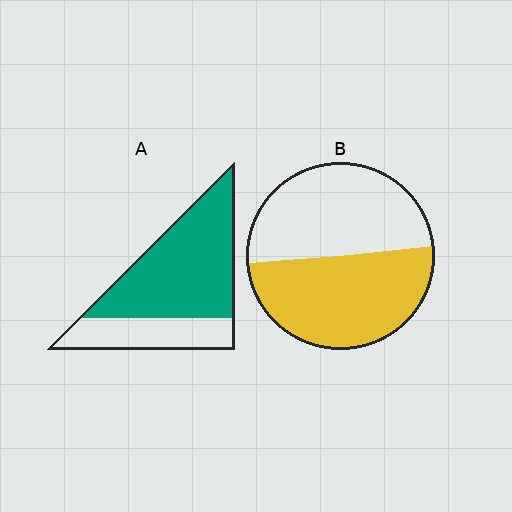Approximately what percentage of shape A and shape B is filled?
A is approximately 70% and B is approximately 50%.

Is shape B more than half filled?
Roughly half.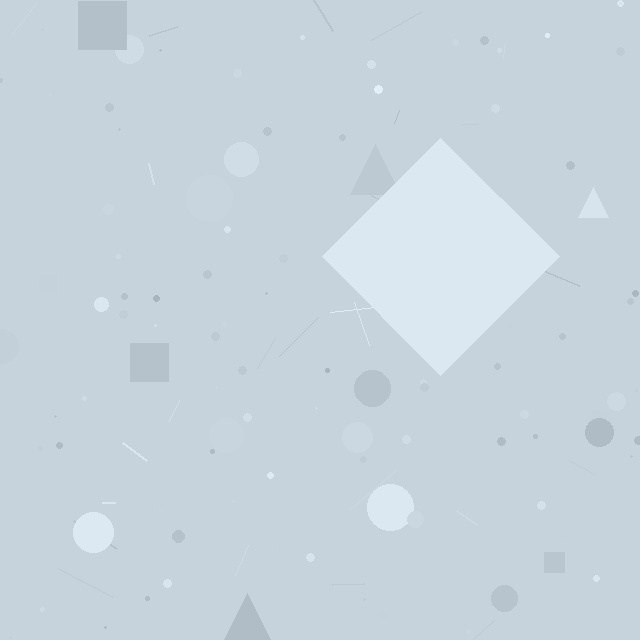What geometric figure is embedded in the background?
A diamond is embedded in the background.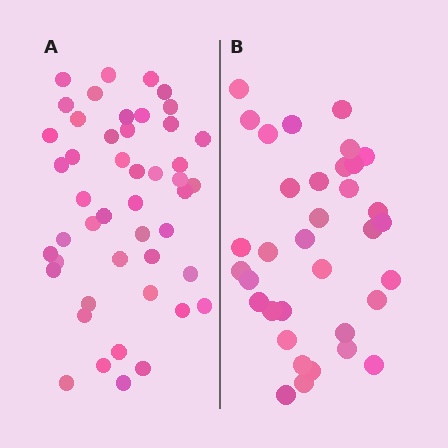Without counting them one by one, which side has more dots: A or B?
Region A (the left region) has more dots.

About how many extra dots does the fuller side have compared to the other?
Region A has roughly 12 or so more dots than region B.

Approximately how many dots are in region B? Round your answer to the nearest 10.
About 40 dots. (The exact count is 35, which rounds to 40.)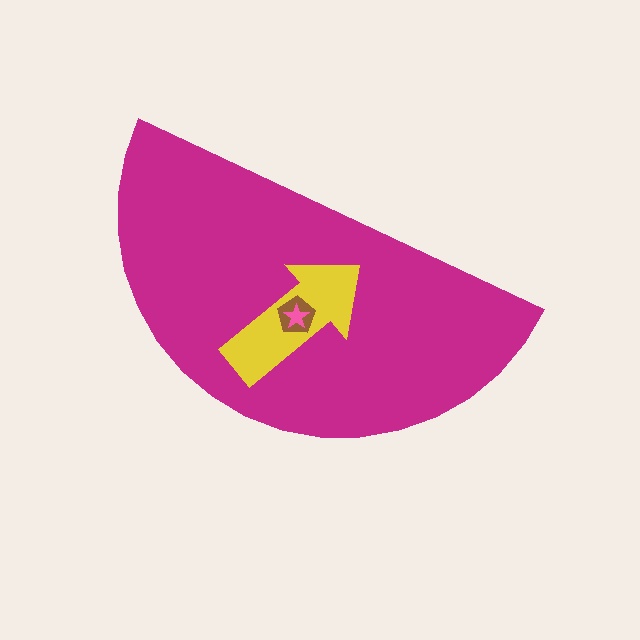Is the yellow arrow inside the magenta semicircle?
Yes.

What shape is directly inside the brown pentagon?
The pink star.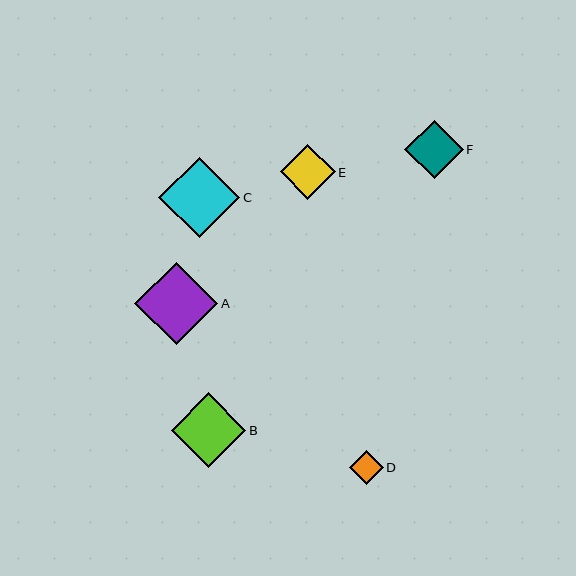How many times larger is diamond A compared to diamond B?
Diamond A is approximately 1.1 times the size of diamond B.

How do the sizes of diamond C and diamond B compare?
Diamond C and diamond B are approximately the same size.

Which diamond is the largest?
Diamond A is the largest with a size of approximately 83 pixels.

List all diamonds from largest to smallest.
From largest to smallest: A, C, B, F, E, D.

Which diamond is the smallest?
Diamond D is the smallest with a size of approximately 34 pixels.